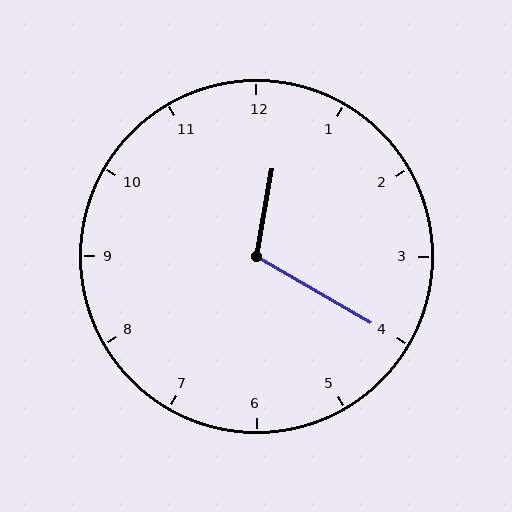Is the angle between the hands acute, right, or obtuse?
It is obtuse.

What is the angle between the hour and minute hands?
Approximately 110 degrees.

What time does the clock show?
12:20.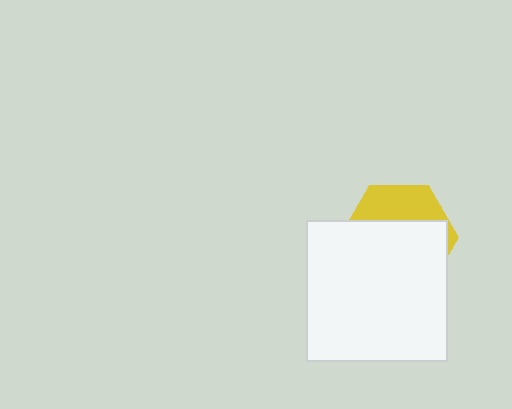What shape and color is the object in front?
The object in front is a white square.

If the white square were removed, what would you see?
You would see the complete yellow hexagon.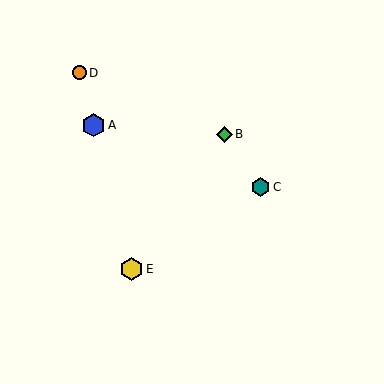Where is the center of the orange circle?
The center of the orange circle is at (79, 73).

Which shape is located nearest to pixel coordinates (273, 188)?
The teal hexagon (labeled C) at (261, 187) is nearest to that location.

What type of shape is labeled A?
Shape A is a blue hexagon.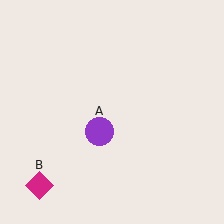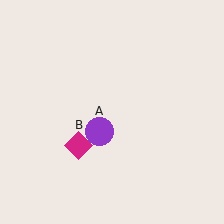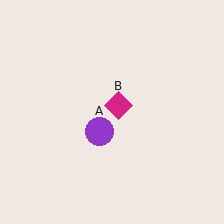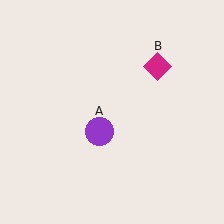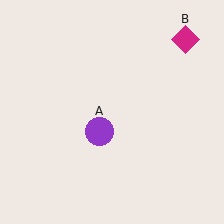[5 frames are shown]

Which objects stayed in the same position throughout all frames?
Purple circle (object A) remained stationary.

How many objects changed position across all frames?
1 object changed position: magenta diamond (object B).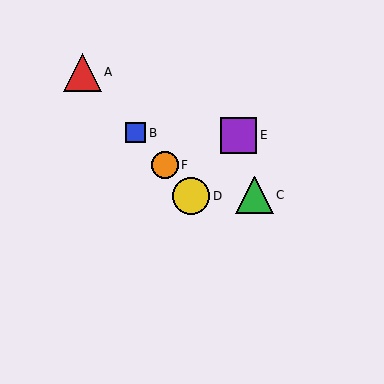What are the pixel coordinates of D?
Object D is at (191, 196).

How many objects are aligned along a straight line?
4 objects (A, B, D, F) are aligned along a straight line.